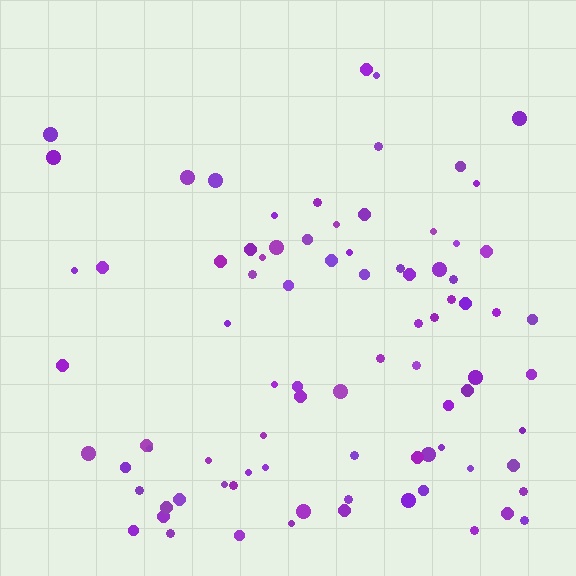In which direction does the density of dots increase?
From top to bottom, with the bottom side densest.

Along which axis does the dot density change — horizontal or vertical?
Vertical.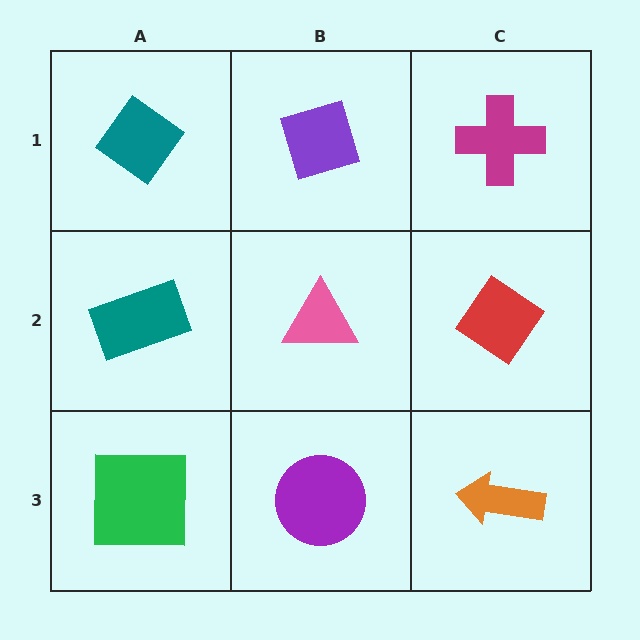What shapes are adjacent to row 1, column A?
A teal rectangle (row 2, column A), a purple diamond (row 1, column B).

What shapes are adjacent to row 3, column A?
A teal rectangle (row 2, column A), a purple circle (row 3, column B).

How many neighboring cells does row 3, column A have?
2.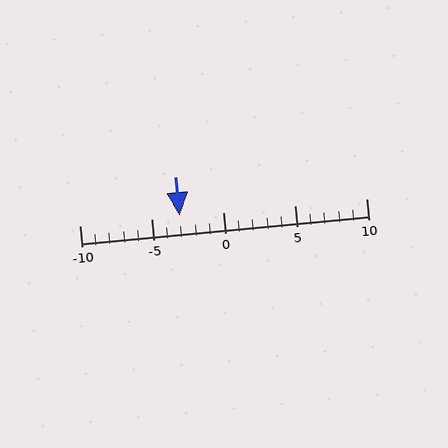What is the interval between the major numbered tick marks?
The major tick marks are spaced 5 units apart.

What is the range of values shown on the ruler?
The ruler shows values from -10 to 10.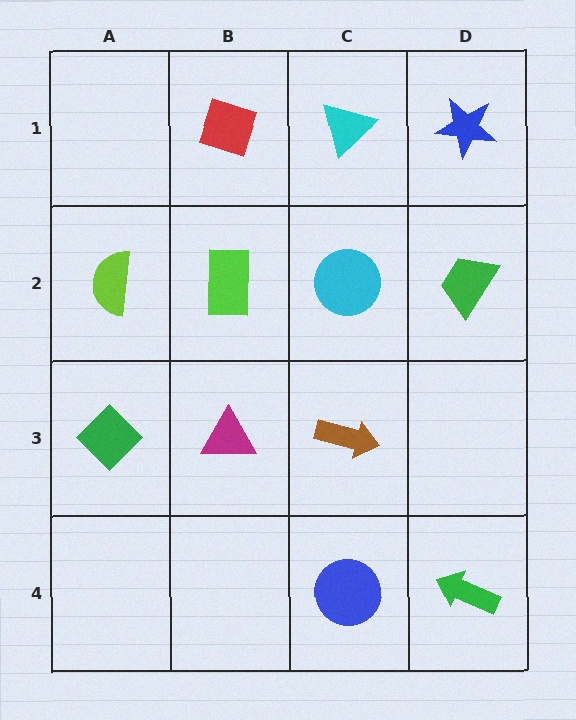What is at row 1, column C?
A cyan triangle.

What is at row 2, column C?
A cyan circle.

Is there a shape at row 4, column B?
No, that cell is empty.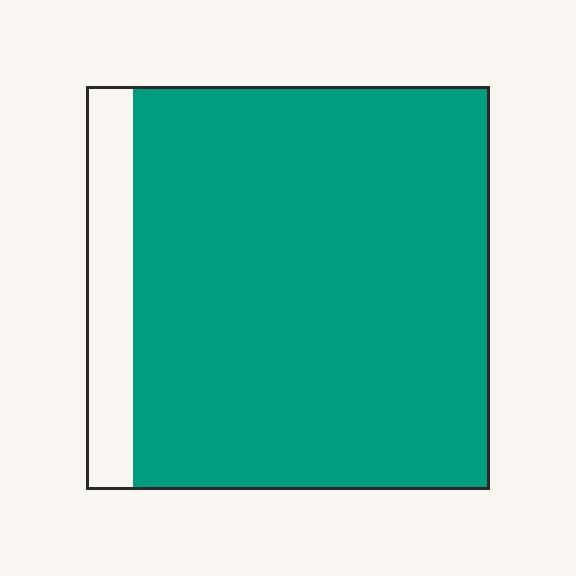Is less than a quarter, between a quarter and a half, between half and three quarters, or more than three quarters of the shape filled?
More than three quarters.